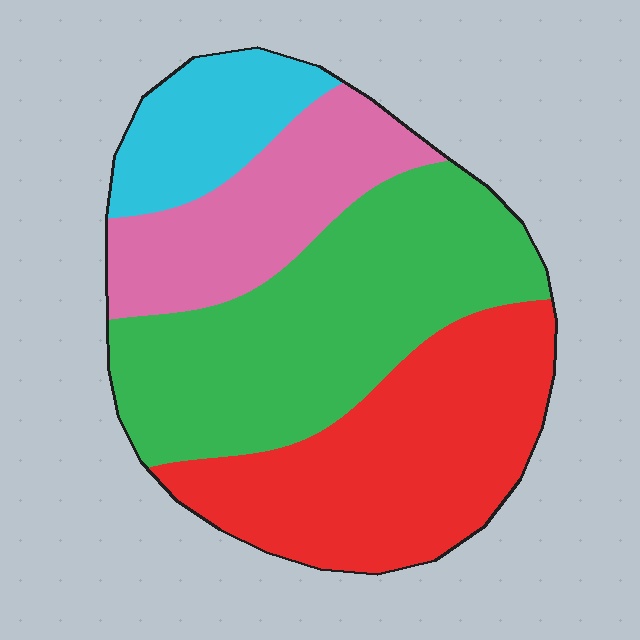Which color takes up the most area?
Green, at roughly 35%.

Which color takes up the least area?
Cyan, at roughly 10%.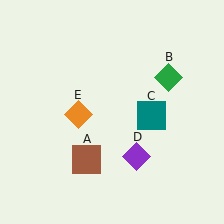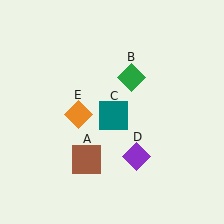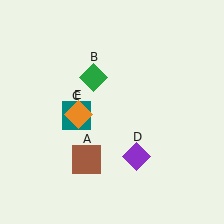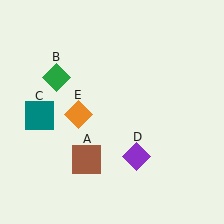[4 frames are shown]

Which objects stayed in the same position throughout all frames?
Brown square (object A) and purple diamond (object D) and orange diamond (object E) remained stationary.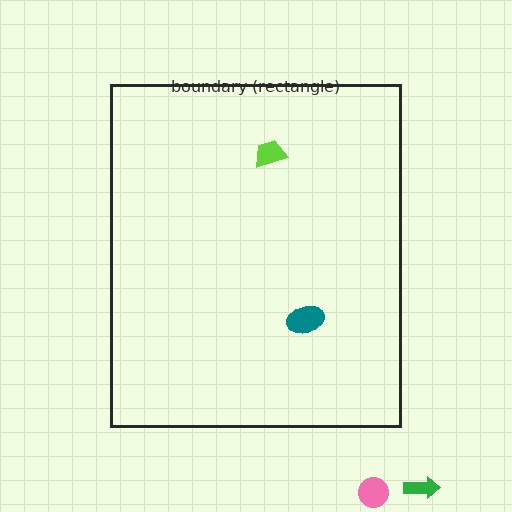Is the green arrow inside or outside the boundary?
Outside.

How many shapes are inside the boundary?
2 inside, 2 outside.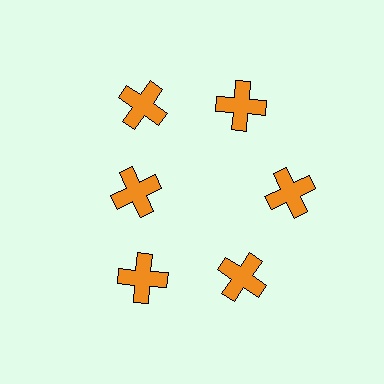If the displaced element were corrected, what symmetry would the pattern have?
It would have 6-fold rotational symmetry — the pattern would map onto itself every 60 degrees.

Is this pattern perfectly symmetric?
No. The 6 orange crosses are arranged in a ring, but one element near the 9 o'clock position is pulled inward toward the center, breaking the 6-fold rotational symmetry.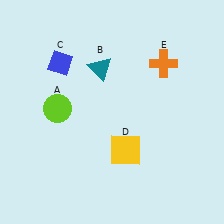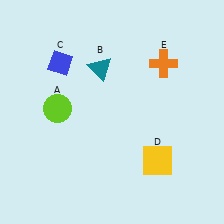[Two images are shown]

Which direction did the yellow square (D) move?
The yellow square (D) moved right.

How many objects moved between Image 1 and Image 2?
1 object moved between the two images.